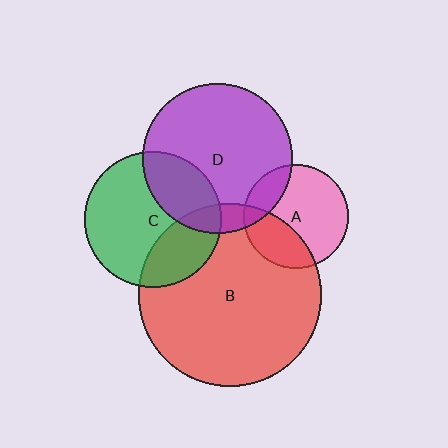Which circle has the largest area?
Circle B (red).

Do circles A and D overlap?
Yes.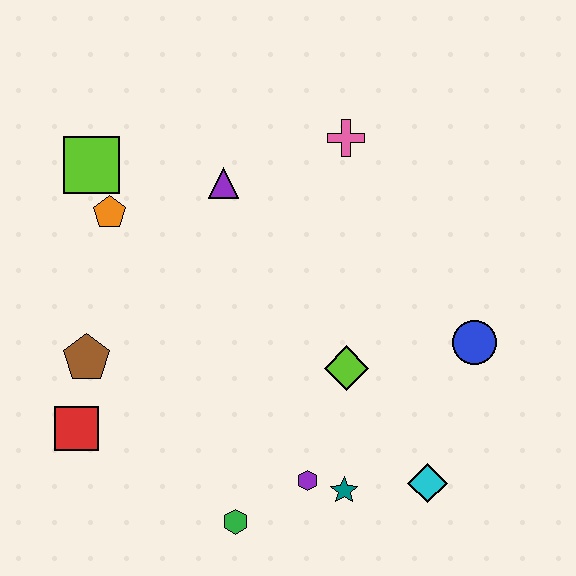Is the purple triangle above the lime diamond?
Yes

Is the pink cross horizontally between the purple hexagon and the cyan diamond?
Yes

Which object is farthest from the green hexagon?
The pink cross is farthest from the green hexagon.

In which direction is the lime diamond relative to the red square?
The lime diamond is to the right of the red square.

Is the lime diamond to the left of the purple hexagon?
No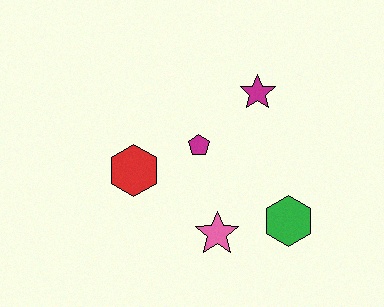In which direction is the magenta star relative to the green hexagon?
The magenta star is above the green hexagon.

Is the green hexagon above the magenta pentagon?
No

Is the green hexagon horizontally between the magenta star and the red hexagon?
No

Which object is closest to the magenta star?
The magenta pentagon is closest to the magenta star.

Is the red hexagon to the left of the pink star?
Yes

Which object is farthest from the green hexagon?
The red hexagon is farthest from the green hexagon.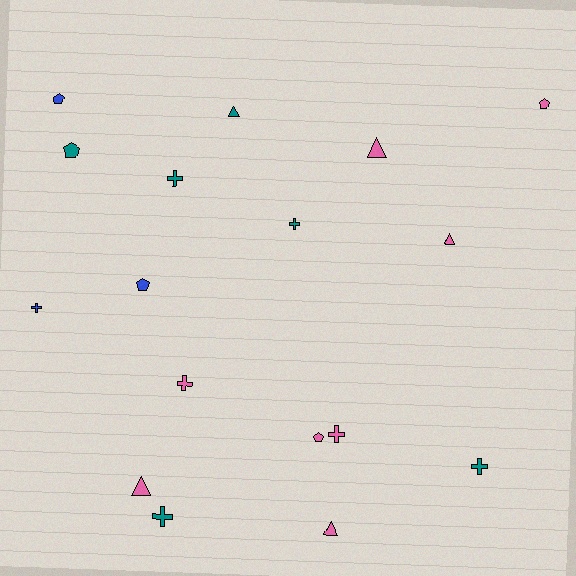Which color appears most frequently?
Pink, with 8 objects.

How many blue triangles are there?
There are no blue triangles.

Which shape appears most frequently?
Cross, with 7 objects.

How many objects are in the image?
There are 17 objects.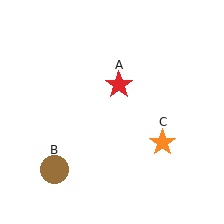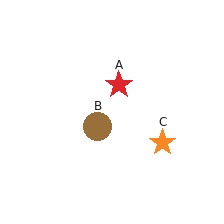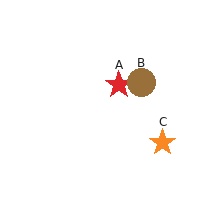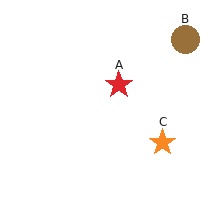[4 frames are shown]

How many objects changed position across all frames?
1 object changed position: brown circle (object B).